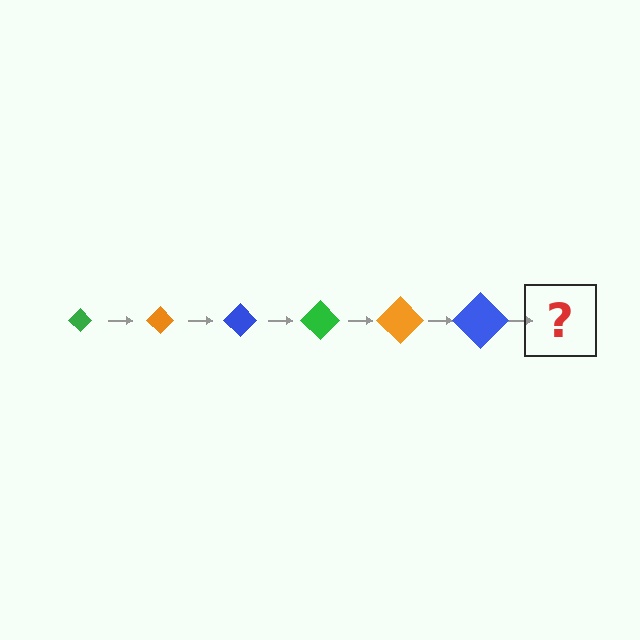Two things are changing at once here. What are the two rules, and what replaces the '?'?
The two rules are that the diamond grows larger each step and the color cycles through green, orange, and blue. The '?' should be a green diamond, larger than the previous one.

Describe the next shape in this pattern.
It should be a green diamond, larger than the previous one.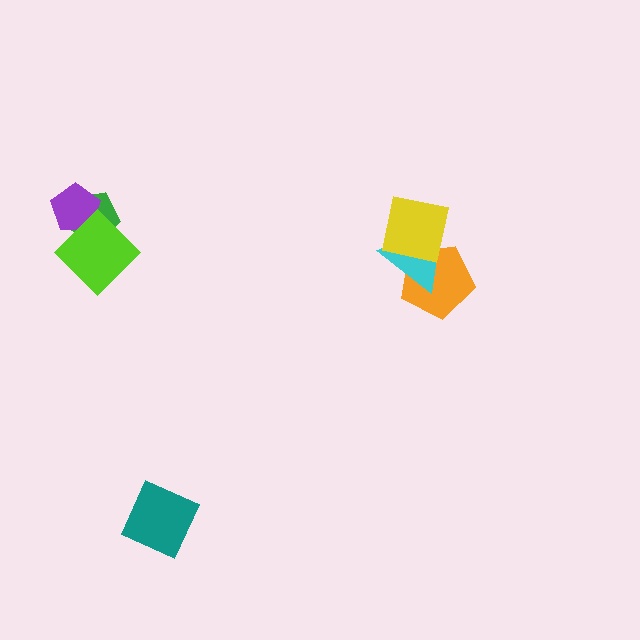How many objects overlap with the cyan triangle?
2 objects overlap with the cyan triangle.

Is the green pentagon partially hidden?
Yes, it is partially covered by another shape.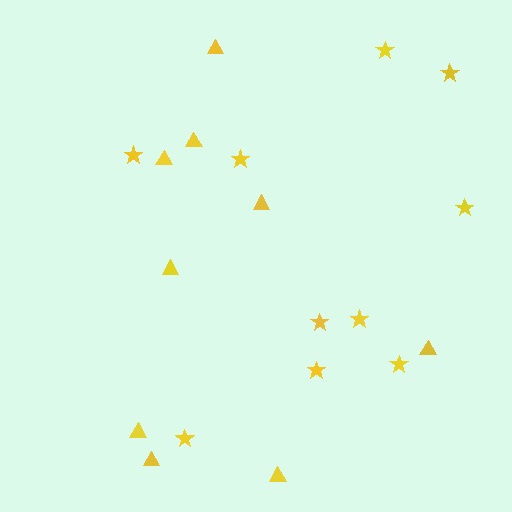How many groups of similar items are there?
There are 2 groups: one group of triangles (9) and one group of stars (10).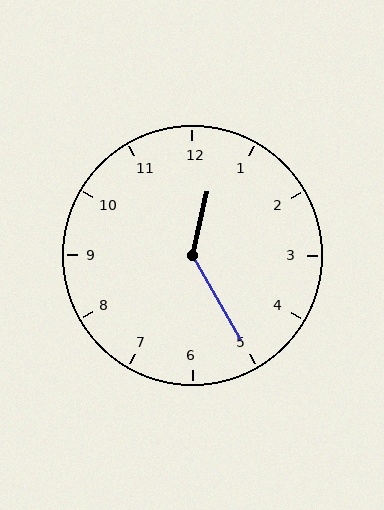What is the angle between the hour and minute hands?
Approximately 138 degrees.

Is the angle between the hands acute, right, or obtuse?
It is obtuse.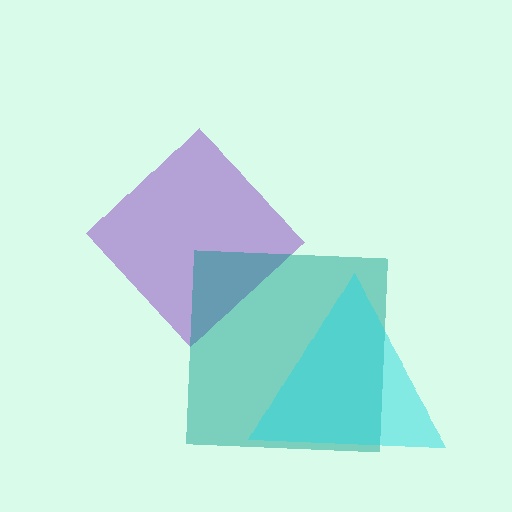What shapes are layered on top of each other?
The layered shapes are: a purple diamond, a teal square, a cyan triangle.